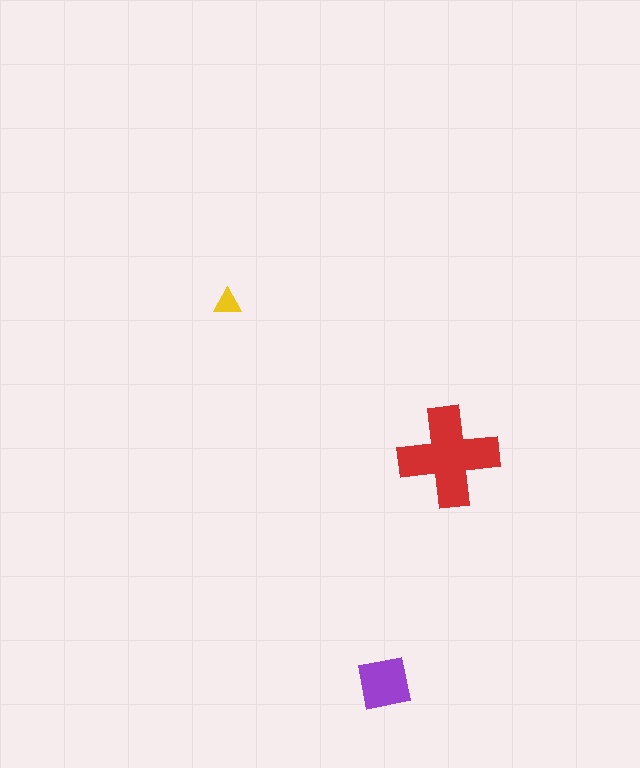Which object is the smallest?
The yellow triangle.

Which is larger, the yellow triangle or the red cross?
The red cross.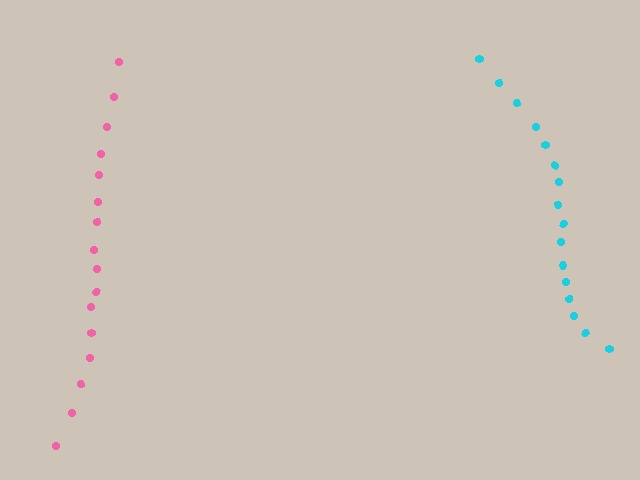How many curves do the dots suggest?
There are 2 distinct paths.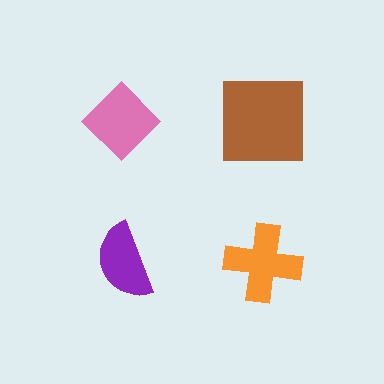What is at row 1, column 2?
A brown square.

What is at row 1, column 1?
A pink diamond.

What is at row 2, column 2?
An orange cross.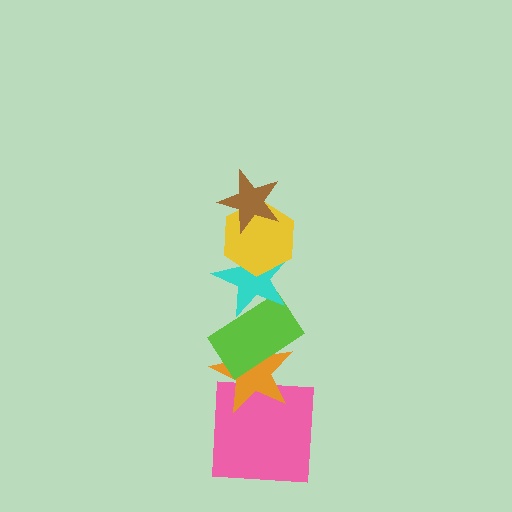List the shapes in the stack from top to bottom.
From top to bottom: the brown star, the yellow hexagon, the cyan star, the lime rectangle, the orange star, the pink square.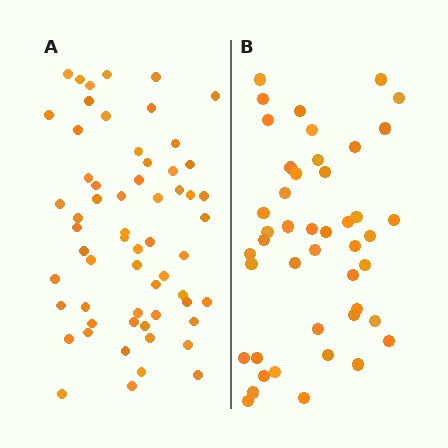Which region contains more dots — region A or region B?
Region A (the left region) has more dots.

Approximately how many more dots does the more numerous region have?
Region A has approximately 15 more dots than region B.